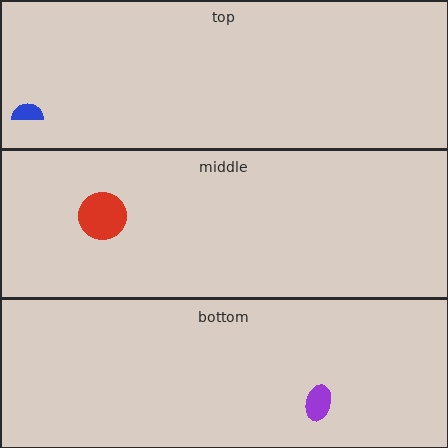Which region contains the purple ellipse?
The bottom region.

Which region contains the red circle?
The middle region.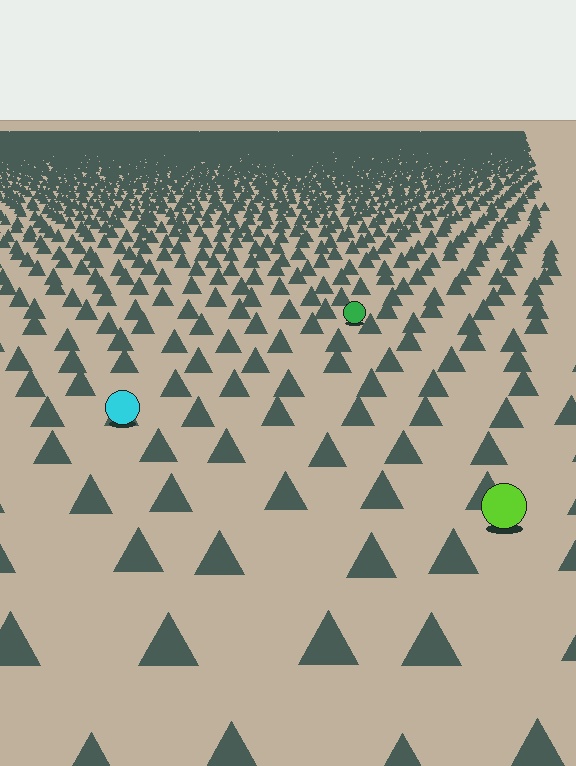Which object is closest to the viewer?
The lime circle is closest. The texture marks near it are larger and more spread out.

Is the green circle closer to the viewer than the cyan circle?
No. The cyan circle is closer — you can tell from the texture gradient: the ground texture is coarser near it.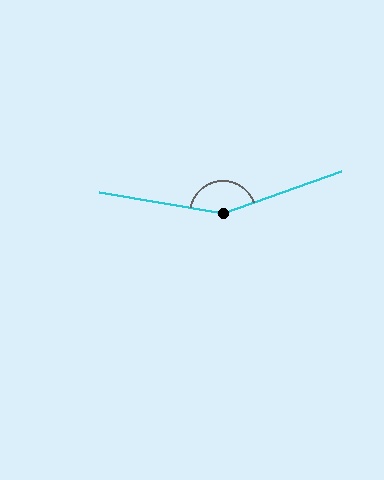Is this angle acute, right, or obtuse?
It is obtuse.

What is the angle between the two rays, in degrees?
Approximately 151 degrees.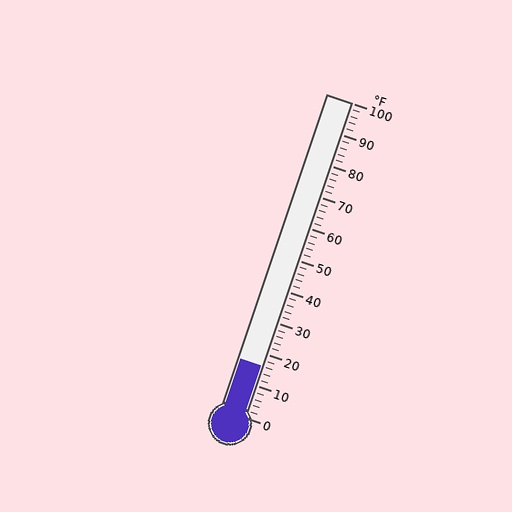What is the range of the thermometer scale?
The thermometer scale ranges from 0°F to 100°F.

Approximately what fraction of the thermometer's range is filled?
The thermometer is filled to approximately 15% of its range.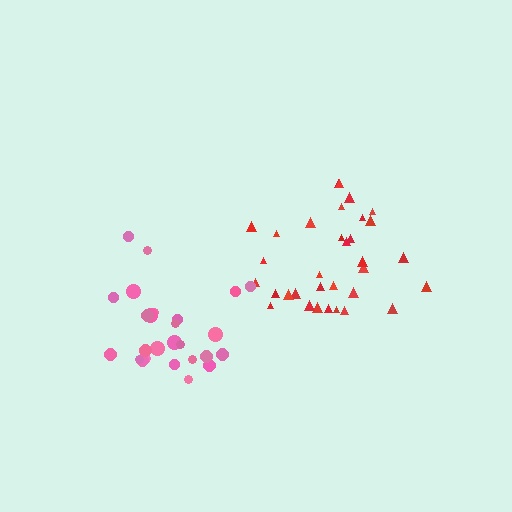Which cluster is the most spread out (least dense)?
Pink.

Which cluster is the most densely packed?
Red.